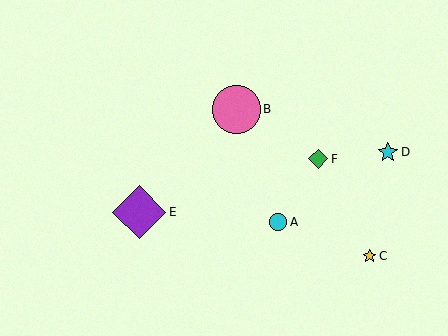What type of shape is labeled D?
Shape D is a cyan star.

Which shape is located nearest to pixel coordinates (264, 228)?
The cyan circle (labeled A) at (278, 222) is nearest to that location.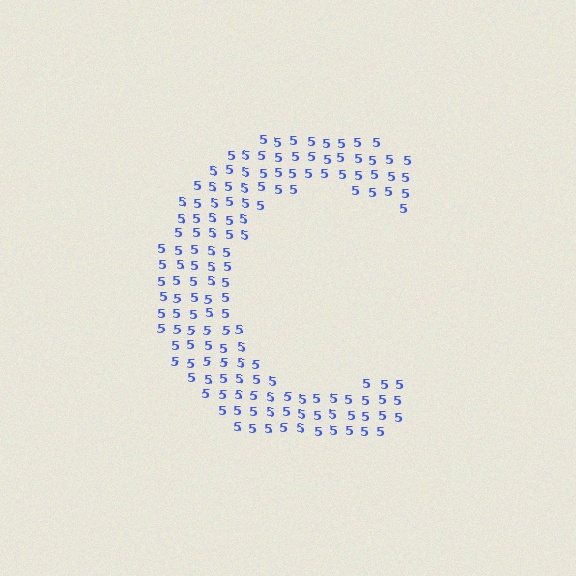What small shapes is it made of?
It is made of small digit 5's.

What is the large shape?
The large shape is the letter C.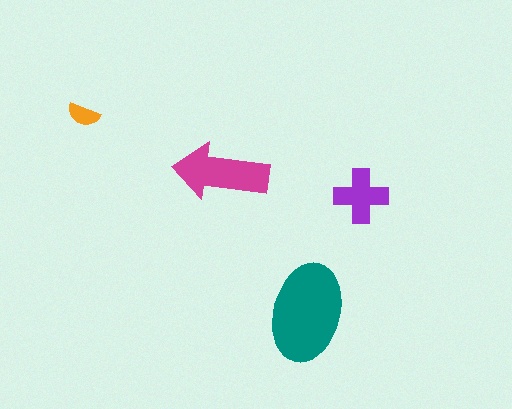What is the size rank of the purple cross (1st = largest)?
3rd.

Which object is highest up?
The orange semicircle is topmost.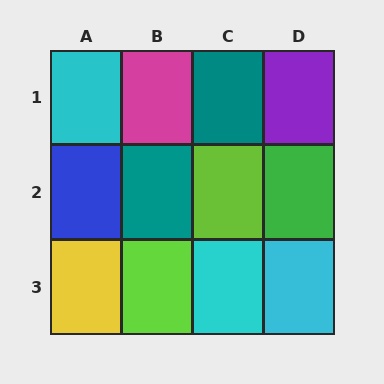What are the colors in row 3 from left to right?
Yellow, lime, cyan, cyan.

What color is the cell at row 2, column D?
Green.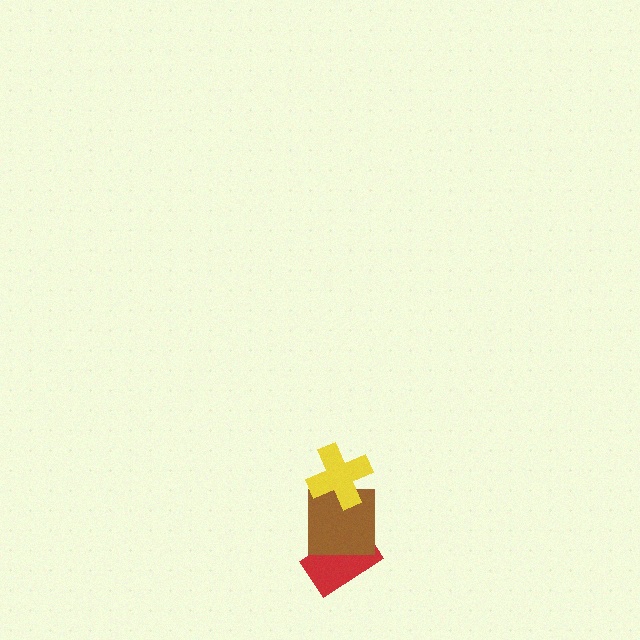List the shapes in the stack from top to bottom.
From top to bottom: the yellow cross, the brown square, the red rectangle.